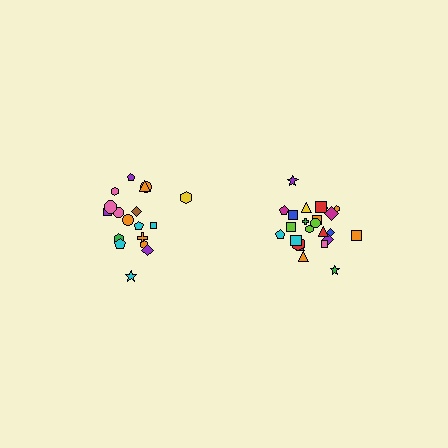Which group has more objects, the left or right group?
The right group.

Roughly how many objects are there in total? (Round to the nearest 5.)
Roughly 45 objects in total.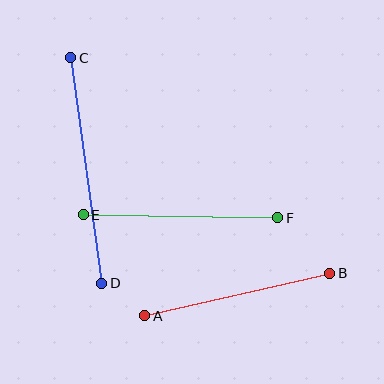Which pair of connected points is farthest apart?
Points C and D are farthest apart.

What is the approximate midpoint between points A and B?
The midpoint is at approximately (237, 295) pixels.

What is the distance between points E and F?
The distance is approximately 194 pixels.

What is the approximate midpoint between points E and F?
The midpoint is at approximately (181, 216) pixels.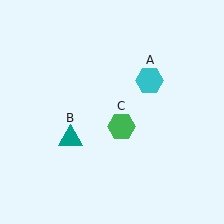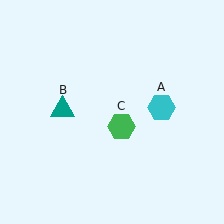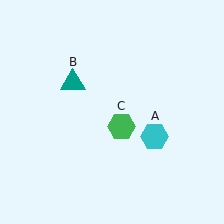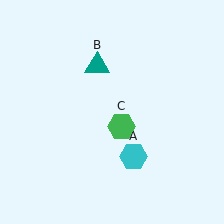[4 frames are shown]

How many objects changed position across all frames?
2 objects changed position: cyan hexagon (object A), teal triangle (object B).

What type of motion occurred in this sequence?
The cyan hexagon (object A), teal triangle (object B) rotated clockwise around the center of the scene.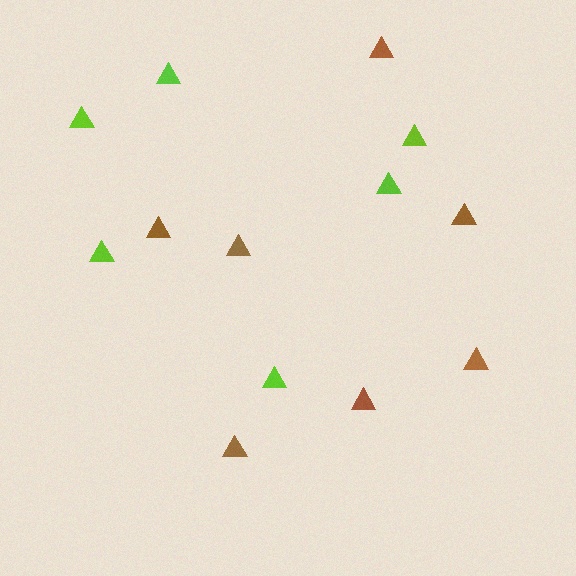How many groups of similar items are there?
There are 2 groups: one group of lime triangles (6) and one group of brown triangles (7).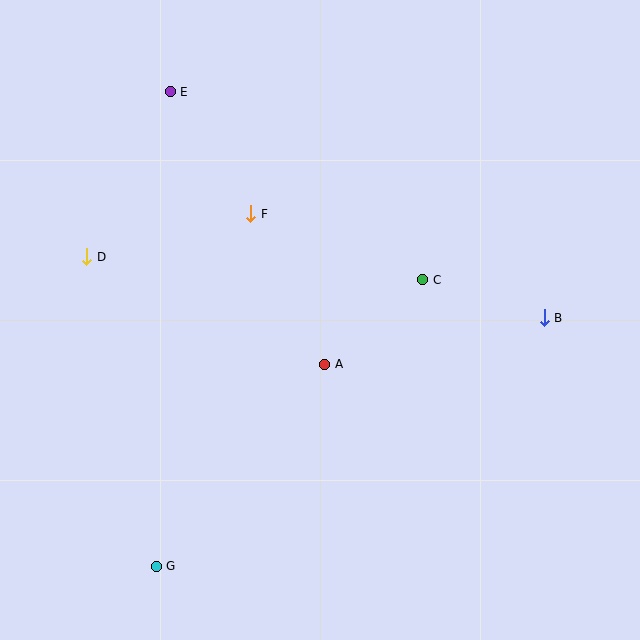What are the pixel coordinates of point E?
Point E is at (170, 92).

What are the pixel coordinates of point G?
Point G is at (156, 566).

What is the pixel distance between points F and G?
The distance between F and G is 365 pixels.